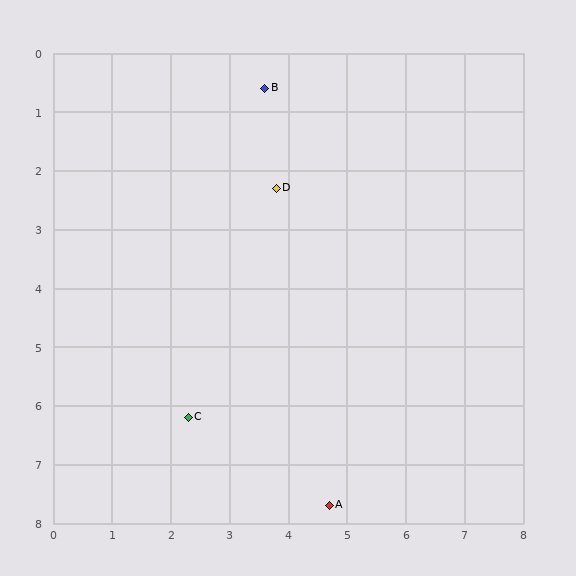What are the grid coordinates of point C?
Point C is at approximately (2.3, 6.2).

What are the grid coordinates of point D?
Point D is at approximately (3.8, 2.3).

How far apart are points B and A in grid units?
Points B and A are about 7.2 grid units apart.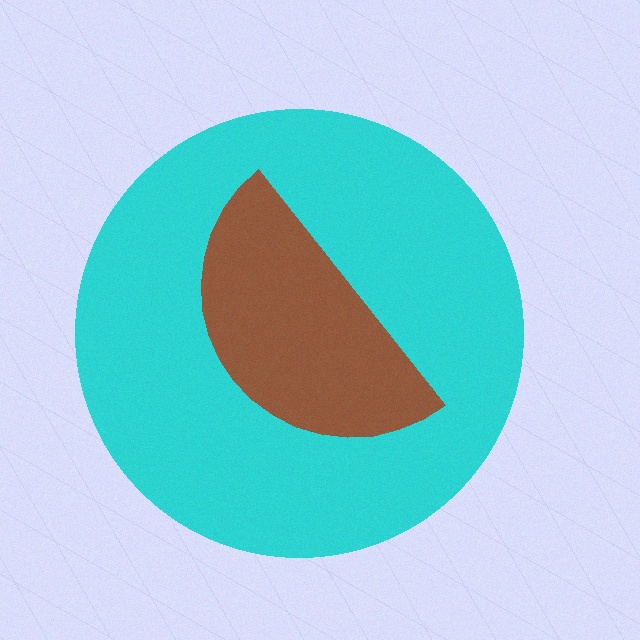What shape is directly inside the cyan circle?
The brown semicircle.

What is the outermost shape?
The cyan circle.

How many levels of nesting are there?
2.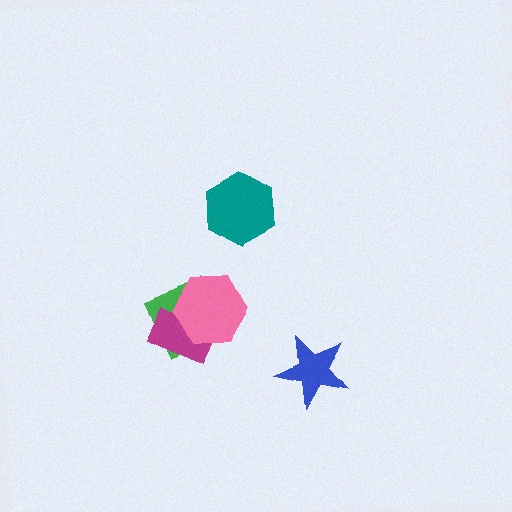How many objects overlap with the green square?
2 objects overlap with the green square.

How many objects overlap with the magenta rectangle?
2 objects overlap with the magenta rectangle.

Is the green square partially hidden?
Yes, it is partially covered by another shape.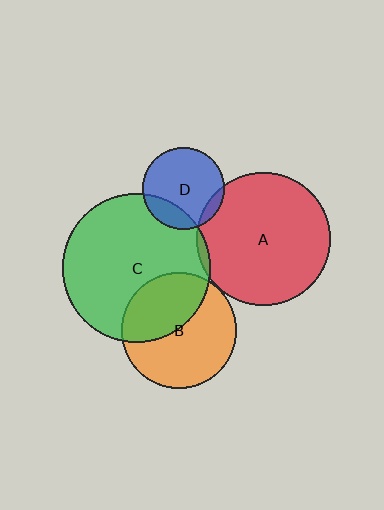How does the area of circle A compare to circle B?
Approximately 1.3 times.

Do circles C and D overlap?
Yes.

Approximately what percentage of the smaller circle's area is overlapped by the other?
Approximately 20%.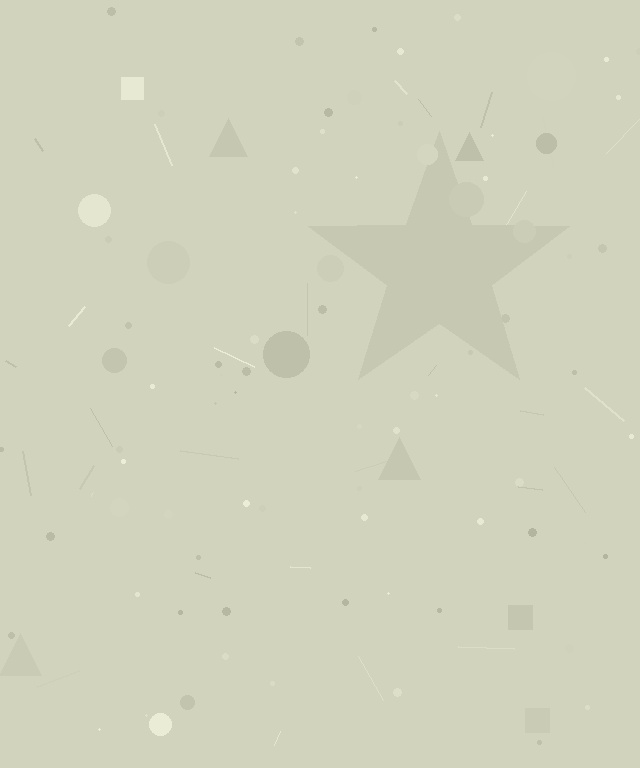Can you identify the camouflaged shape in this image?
The camouflaged shape is a star.